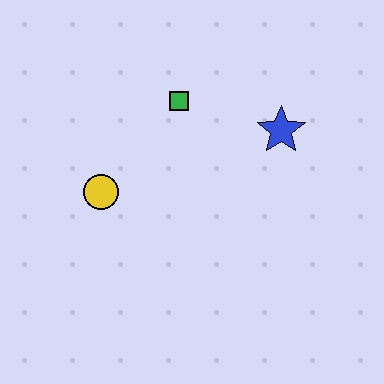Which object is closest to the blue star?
The green square is closest to the blue star.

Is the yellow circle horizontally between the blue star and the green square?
No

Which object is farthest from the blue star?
The yellow circle is farthest from the blue star.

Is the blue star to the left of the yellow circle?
No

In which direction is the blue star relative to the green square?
The blue star is to the right of the green square.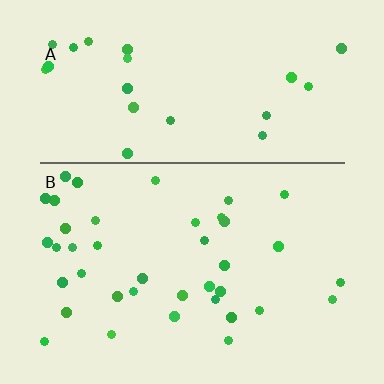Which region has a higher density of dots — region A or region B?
B (the bottom).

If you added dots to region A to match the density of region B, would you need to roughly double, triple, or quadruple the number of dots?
Approximately double.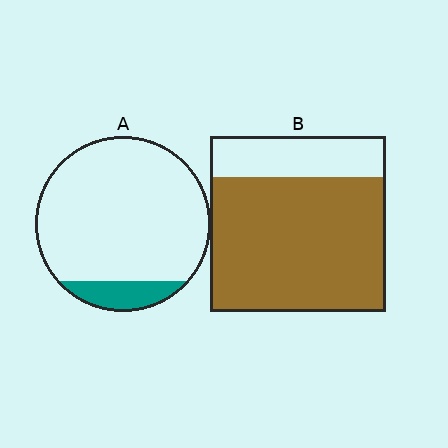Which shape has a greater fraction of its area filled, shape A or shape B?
Shape B.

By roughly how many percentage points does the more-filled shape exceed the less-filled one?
By roughly 65 percentage points (B over A).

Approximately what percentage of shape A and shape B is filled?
A is approximately 10% and B is approximately 75%.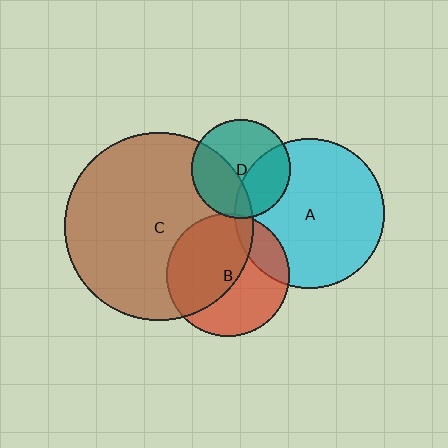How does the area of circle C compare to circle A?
Approximately 1.6 times.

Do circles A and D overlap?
Yes.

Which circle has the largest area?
Circle C (brown).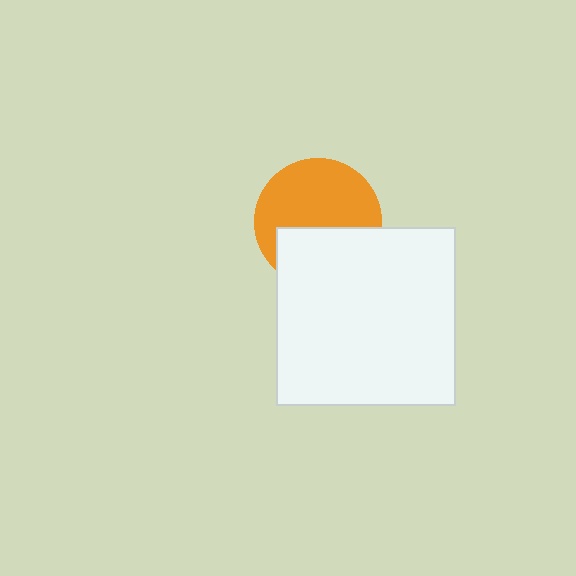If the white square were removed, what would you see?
You would see the complete orange circle.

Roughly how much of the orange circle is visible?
About half of it is visible (roughly 60%).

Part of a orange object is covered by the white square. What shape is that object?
It is a circle.